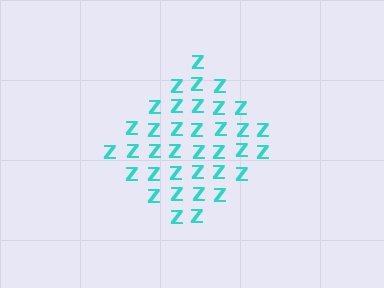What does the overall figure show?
The overall figure shows a diamond.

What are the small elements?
The small elements are letter Z's.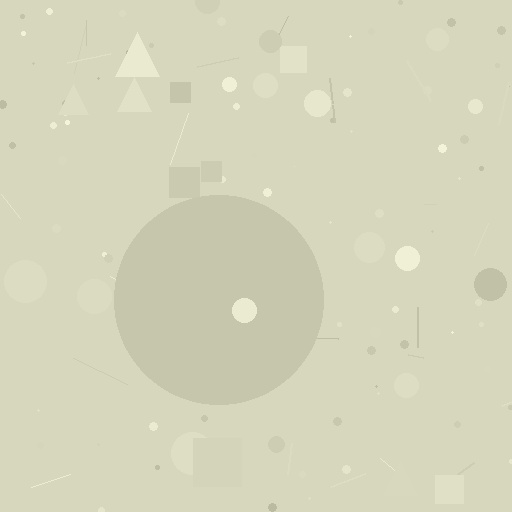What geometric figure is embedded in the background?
A circle is embedded in the background.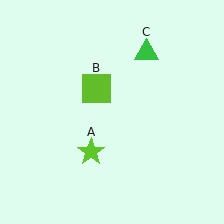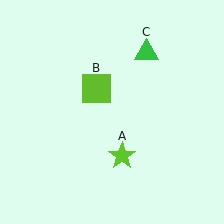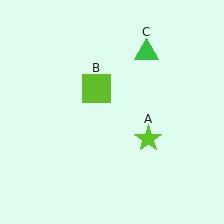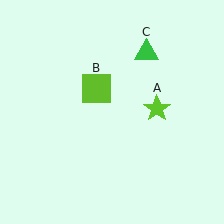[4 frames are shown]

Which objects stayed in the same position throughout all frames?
Lime square (object B) and green triangle (object C) remained stationary.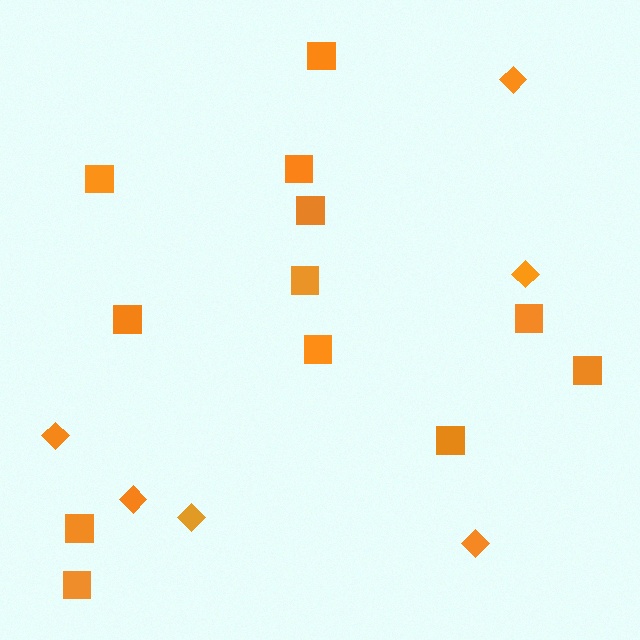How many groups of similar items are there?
There are 2 groups: one group of diamonds (6) and one group of squares (12).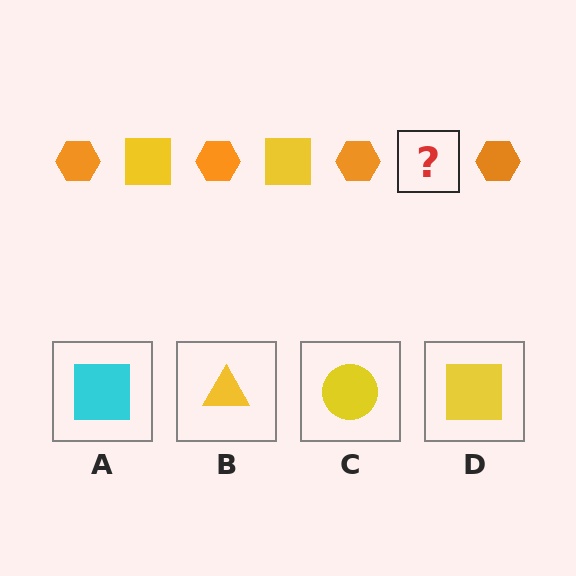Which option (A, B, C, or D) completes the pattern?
D.